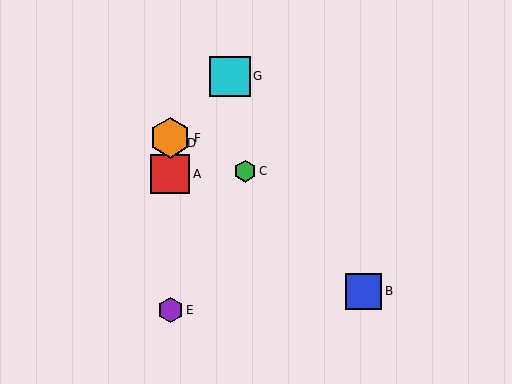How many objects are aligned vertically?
4 objects (A, D, E, F) are aligned vertically.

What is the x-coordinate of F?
Object F is at x≈170.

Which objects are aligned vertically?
Objects A, D, E, F are aligned vertically.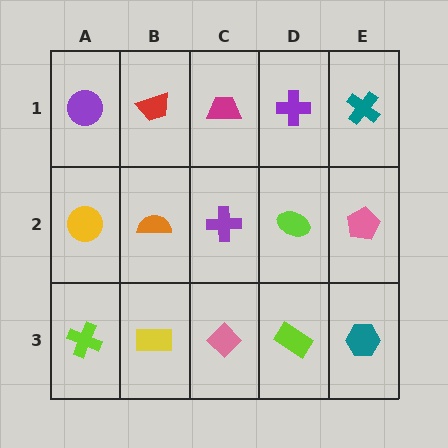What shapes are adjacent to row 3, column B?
An orange semicircle (row 2, column B), a lime cross (row 3, column A), a pink diamond (row 3, column C).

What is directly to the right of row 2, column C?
A lime ellipse.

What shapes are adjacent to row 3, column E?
A pink pentagon (row 2, column E), a lime rectangle (row 3, column D).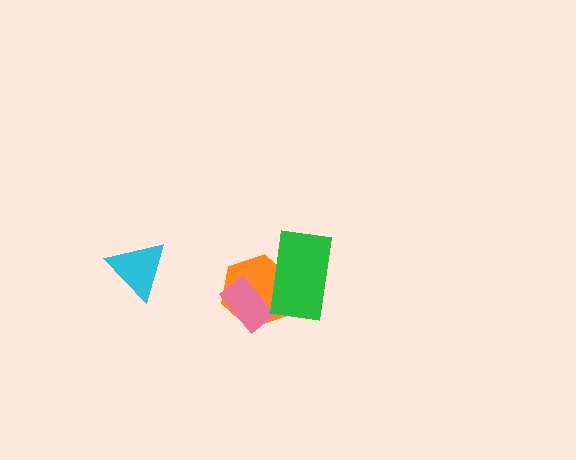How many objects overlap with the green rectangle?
1 object overlaps with the green rectangle.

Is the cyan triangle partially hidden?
No, no other shape covers it.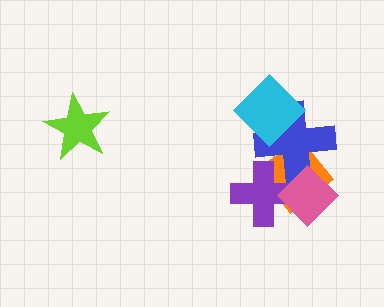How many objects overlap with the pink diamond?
3 objects overlap with the pink diamond.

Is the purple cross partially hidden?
Yes, it is partially covered by another shape.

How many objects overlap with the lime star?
0 objects overlap with the lime star.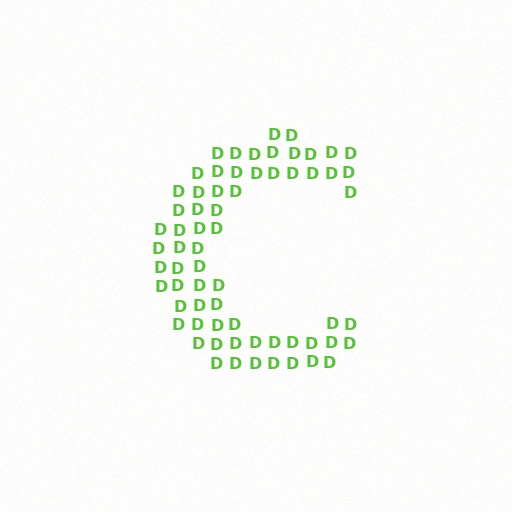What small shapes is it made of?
It is made of small letter D's.